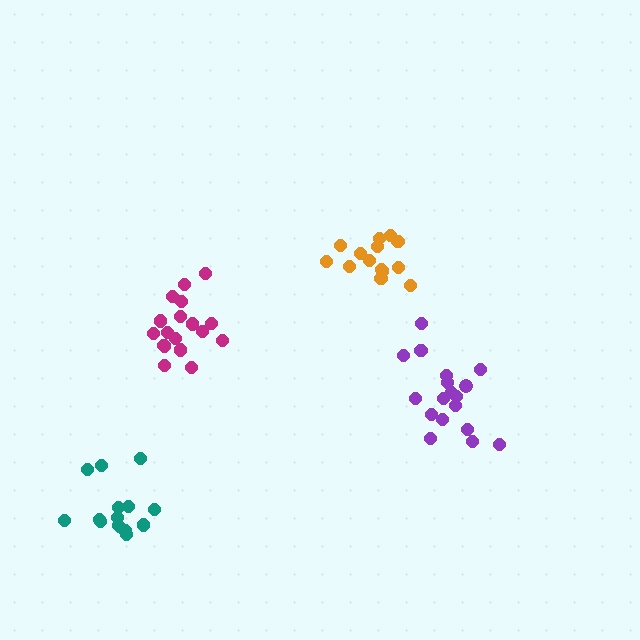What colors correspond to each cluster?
The clusters are colored: magenta, orange, purple, teal.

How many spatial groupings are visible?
There are 4 spatial groupings.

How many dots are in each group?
Group 1: 18 dots, Group 2: 14 dots, Group 3: 18 dots, Group 4: 15 dots (65 total).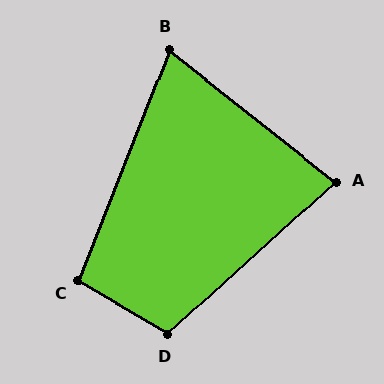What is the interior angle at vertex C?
Approximately 99 degrees (obtuse).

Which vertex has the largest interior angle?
D, at approximately 107 degrees.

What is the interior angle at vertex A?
Approximately 81 degrees (acute).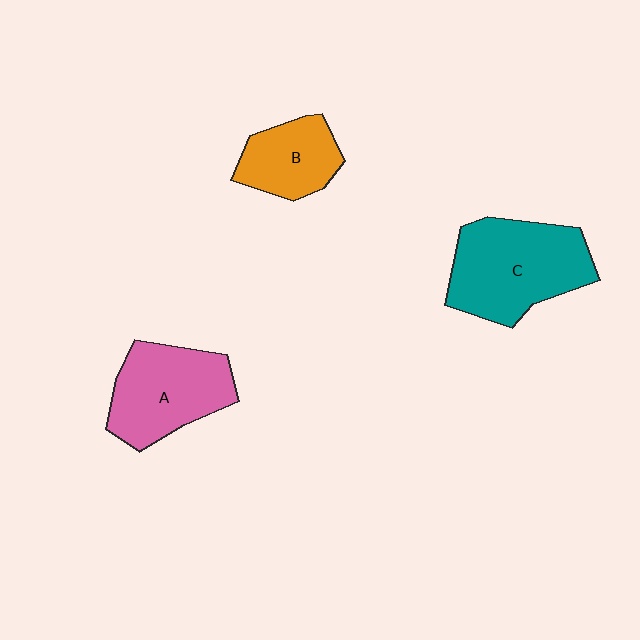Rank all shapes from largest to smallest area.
From largest to smallest: C (teal), A (pink), B (orange).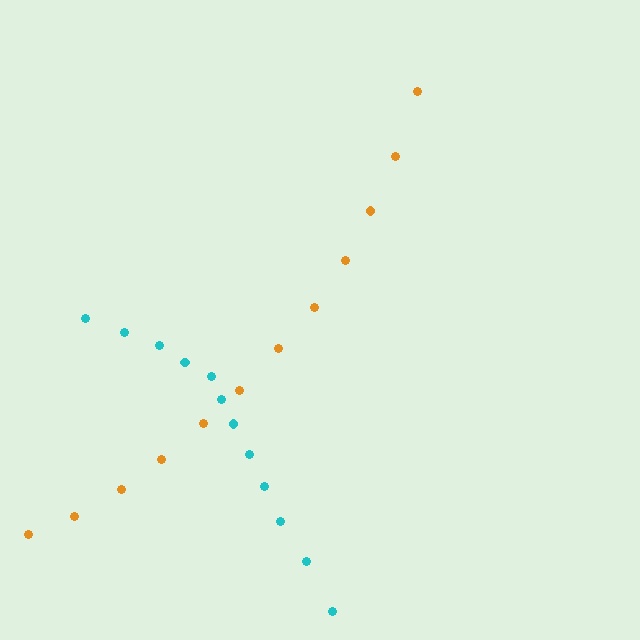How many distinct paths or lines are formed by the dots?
There are 2 distinct paths.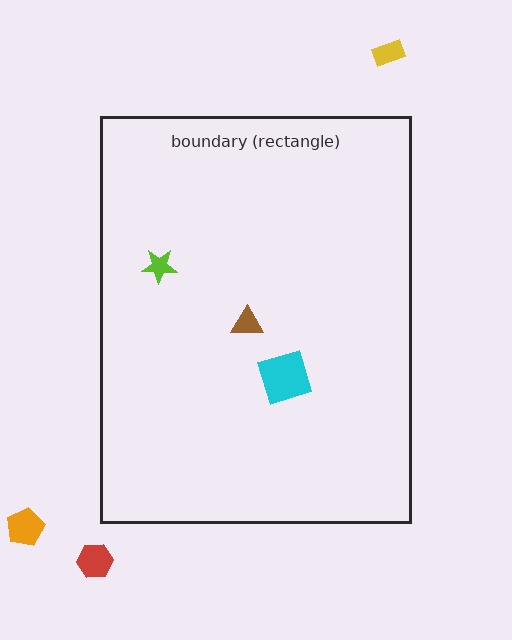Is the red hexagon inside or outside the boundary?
Outside.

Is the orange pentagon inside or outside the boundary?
Outside.